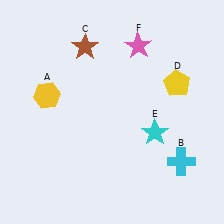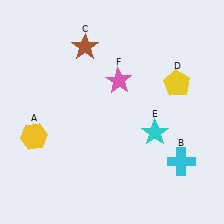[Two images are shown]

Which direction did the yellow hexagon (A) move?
The yellow hexagon (A) moved down.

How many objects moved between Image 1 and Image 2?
2 objects moved between the two images.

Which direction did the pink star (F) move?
The pink star (F) moved down.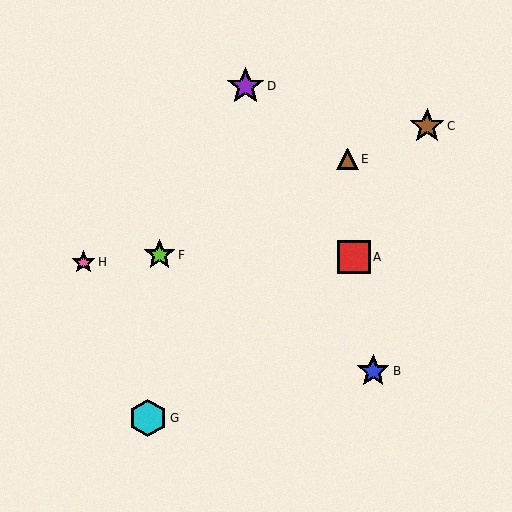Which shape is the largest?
The purple star (labeled D) is the largest.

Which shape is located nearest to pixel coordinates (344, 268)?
The red square (labeled A) at (354, 257) is nearest to that location.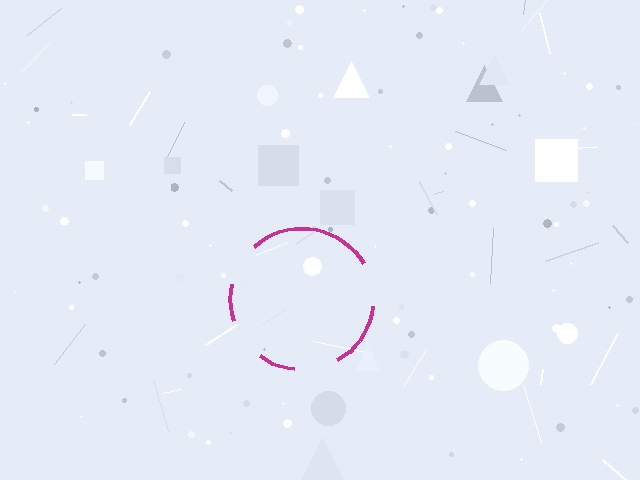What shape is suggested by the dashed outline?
The dashed outline suggests a circle.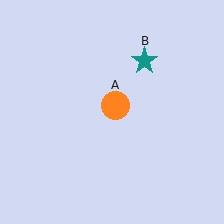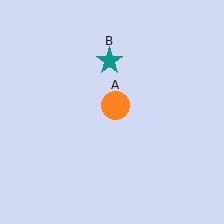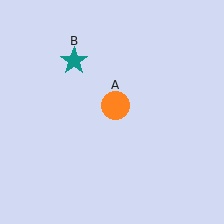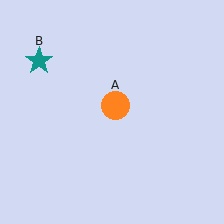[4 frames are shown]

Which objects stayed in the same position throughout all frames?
Orange circle (object A) remained stationary.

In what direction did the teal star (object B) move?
The teal star (object B) moved left.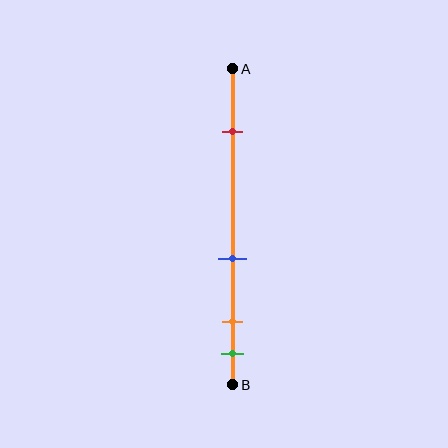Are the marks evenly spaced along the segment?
No, the marks are not evenly spaced.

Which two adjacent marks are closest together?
The orange and green marks are the closest adjacent pair.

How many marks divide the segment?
There are 4 marks dividing the segment.